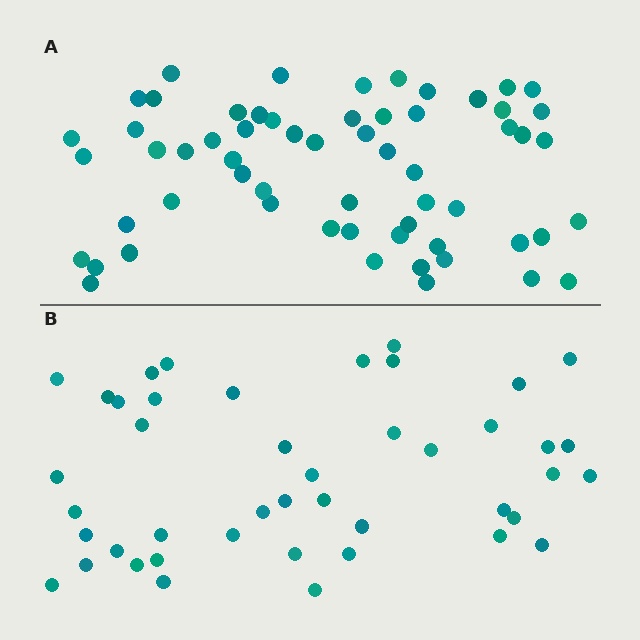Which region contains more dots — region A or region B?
Region A (the top region) has more dots.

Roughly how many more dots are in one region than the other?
Region A has approximately 15 more dots than region B.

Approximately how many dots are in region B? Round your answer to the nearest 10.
About 40 dots. (The exact count is 44, which rounds to 40.)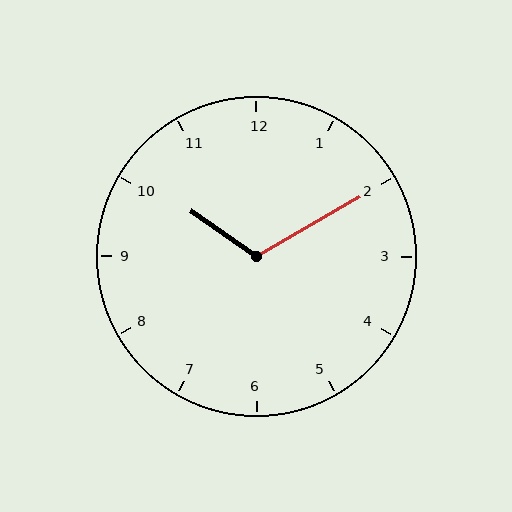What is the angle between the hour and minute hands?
Approximately 115 degrees.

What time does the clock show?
10:10.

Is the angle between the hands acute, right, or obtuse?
It is obtuse.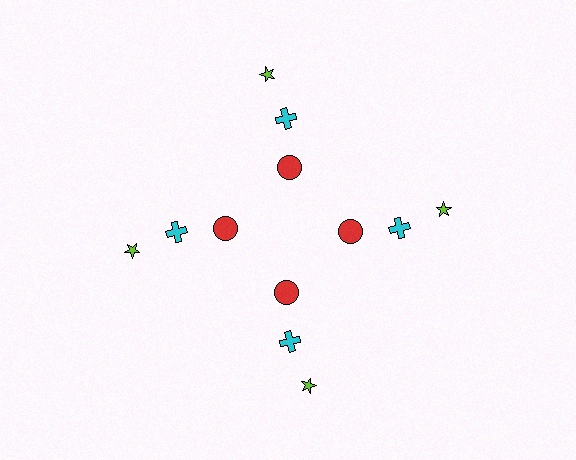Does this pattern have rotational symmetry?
Yes, this pattern has 4-fold rotational symmetry. It looks the same after rotating 90 degrees around the center.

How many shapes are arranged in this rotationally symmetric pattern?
There are 12 shapes, arranged in 4 groups of 3.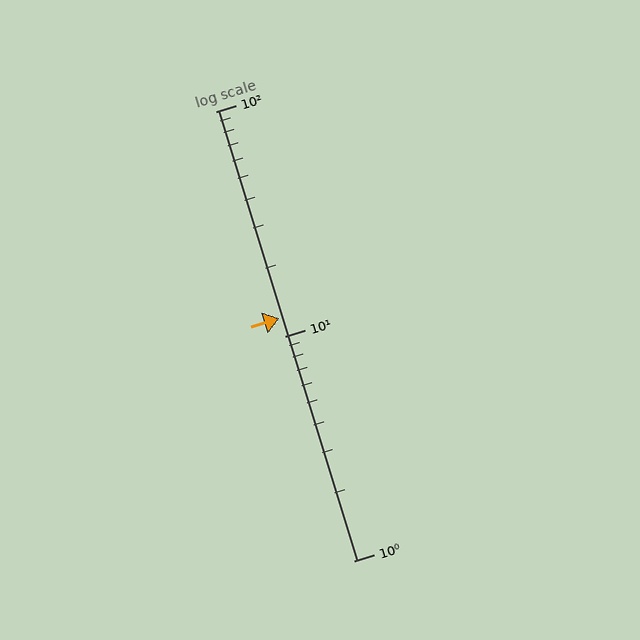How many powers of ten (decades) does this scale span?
The scale spans 2 decades, from 1 to 100.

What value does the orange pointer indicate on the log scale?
The pointer indicates approximately 12.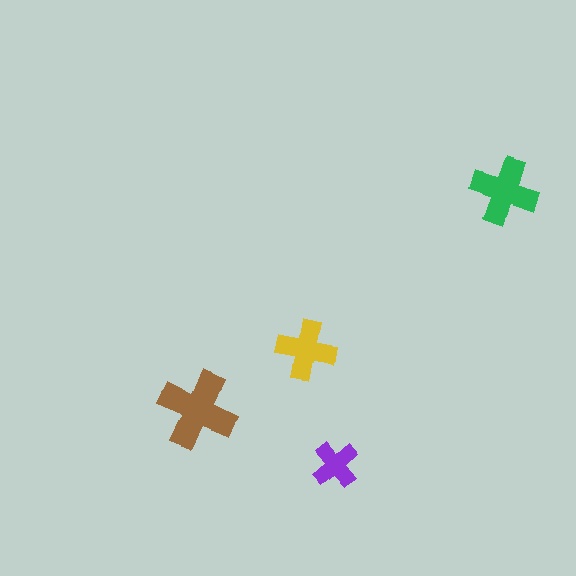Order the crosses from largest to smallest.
the brown one, the green one, the yellow one, the purple one.